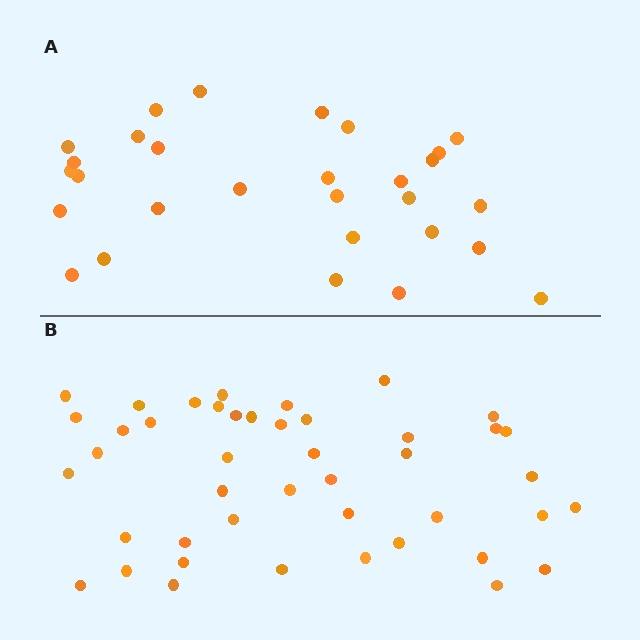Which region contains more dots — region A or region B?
Region B (the bottom region) has more dots.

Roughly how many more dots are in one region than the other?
Region B has approximately 15 more dots than region A.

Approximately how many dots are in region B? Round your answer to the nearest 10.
About 40 dots. (The exact count is 44, which rounds to 40.)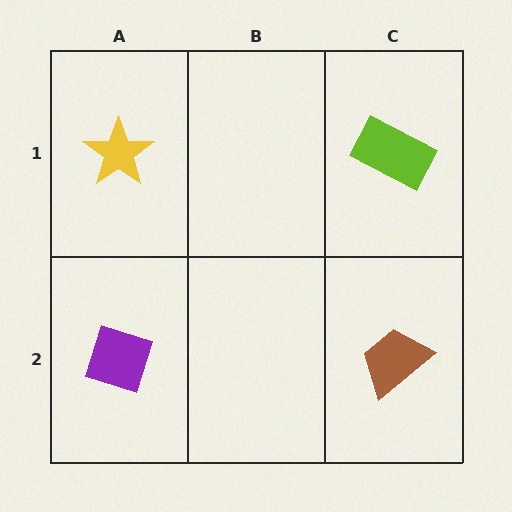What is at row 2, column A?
A purple diamond.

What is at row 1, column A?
A yellow star.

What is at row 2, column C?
A brown trapezoid.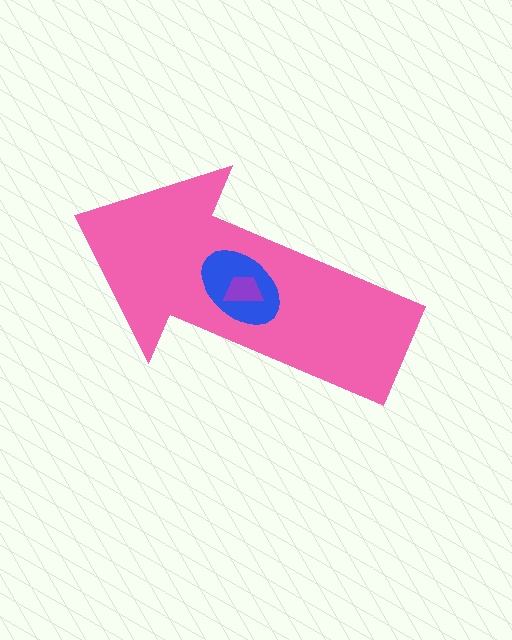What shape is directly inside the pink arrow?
The blue ellipse.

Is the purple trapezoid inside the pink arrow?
Yes.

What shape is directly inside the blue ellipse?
The purple trapezoid.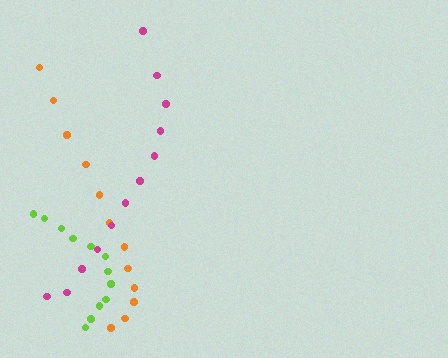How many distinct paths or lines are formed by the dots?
There are 3 distinct paths.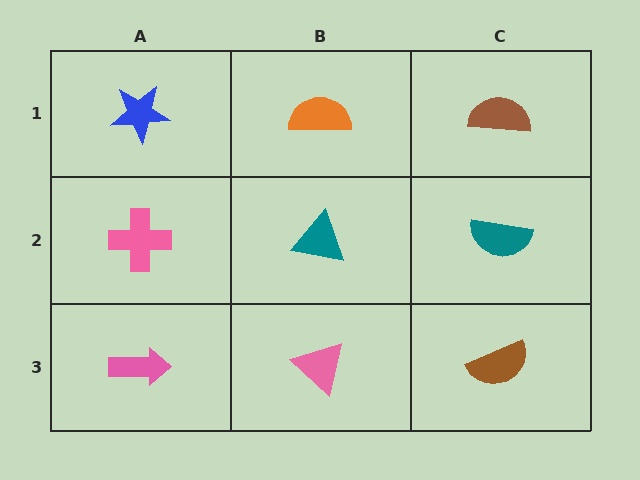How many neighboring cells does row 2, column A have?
3.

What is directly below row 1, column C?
A teal semicircle.